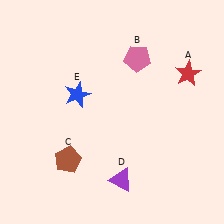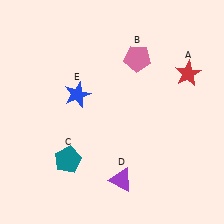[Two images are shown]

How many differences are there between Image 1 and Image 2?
There is 1 difference between the two images.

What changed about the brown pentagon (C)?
In Image 1, C is brown. In Image 2, it changed to teal.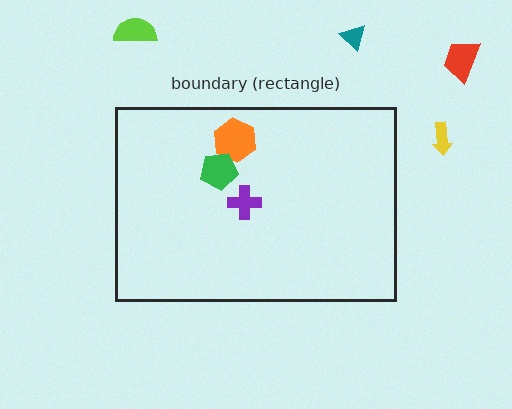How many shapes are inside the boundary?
3 inside, 4 outside.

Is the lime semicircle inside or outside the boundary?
Outside.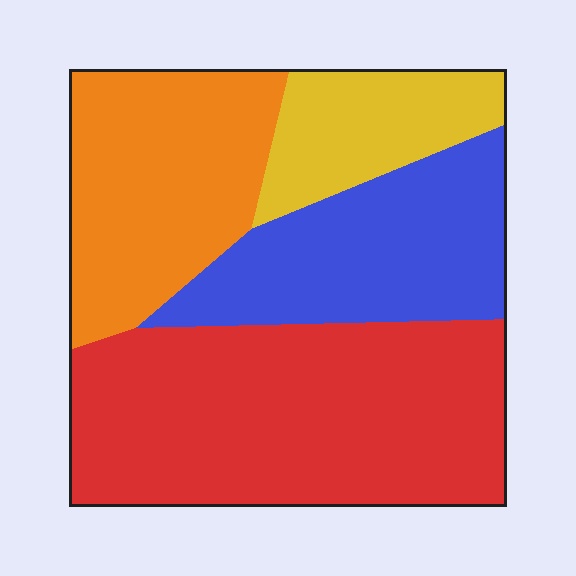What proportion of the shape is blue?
Blue covers roughly 20% of the shape.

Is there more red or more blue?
Red.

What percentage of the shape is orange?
Orange takes up less than a quarter of the shape.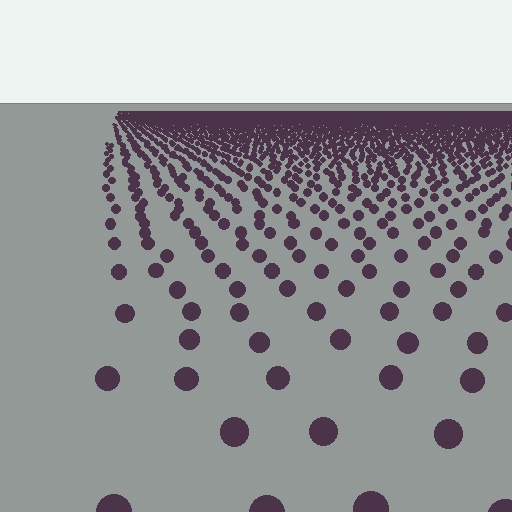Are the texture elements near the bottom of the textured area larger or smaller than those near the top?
Larger. Near the bottom, elements are closer to the viewer and appear at a bigger on-screen size.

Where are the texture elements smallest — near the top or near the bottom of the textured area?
Near the top.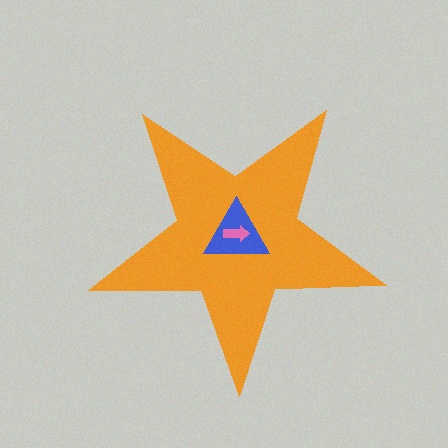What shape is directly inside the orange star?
The blue triangle.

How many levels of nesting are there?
3.